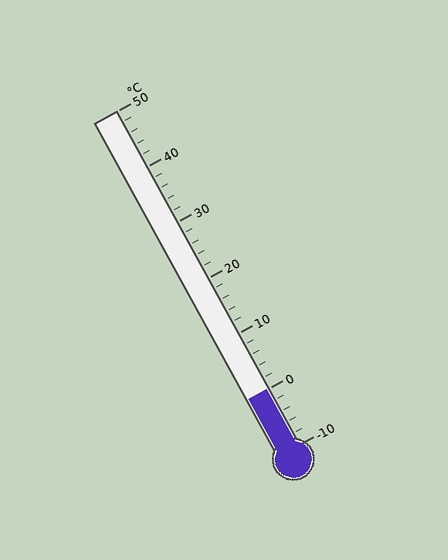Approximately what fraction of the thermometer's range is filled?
The thermometer is filled to approximately 15% of its range.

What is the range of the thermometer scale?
The thermometer scale ranges from -10°C to 50°C.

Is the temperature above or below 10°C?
The temperature is below 10°C.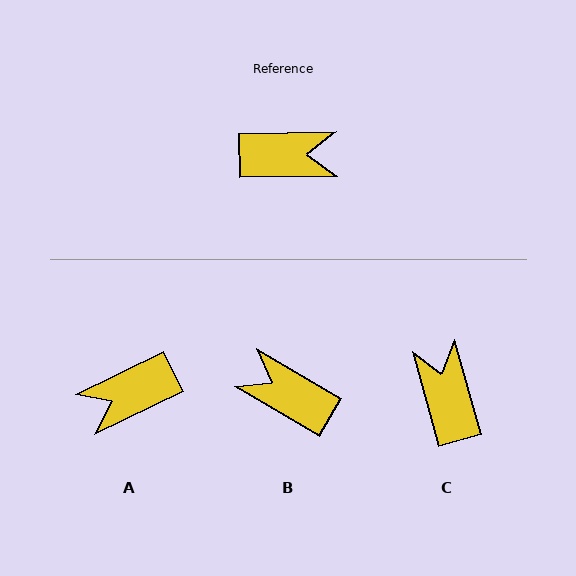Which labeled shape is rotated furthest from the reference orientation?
A, about 155 degrees away.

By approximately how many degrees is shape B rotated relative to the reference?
Approximately 149 degrees counter-clockwise.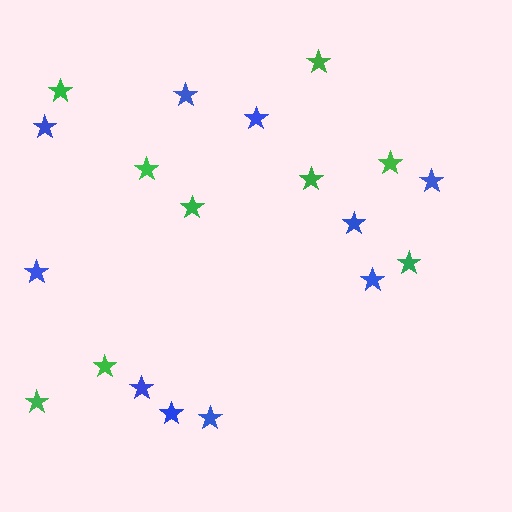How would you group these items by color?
There are 2 groups: one group of blue stars (10) and one group of green stars (9).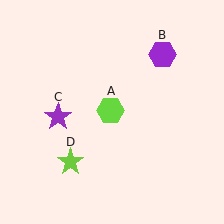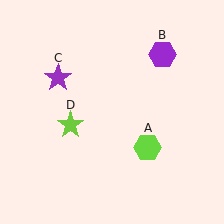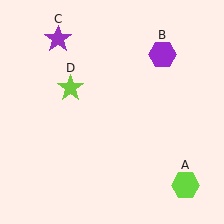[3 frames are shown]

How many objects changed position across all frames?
3 objects changed position: lime hexagon (object A), purple star (object C), lime star (object D).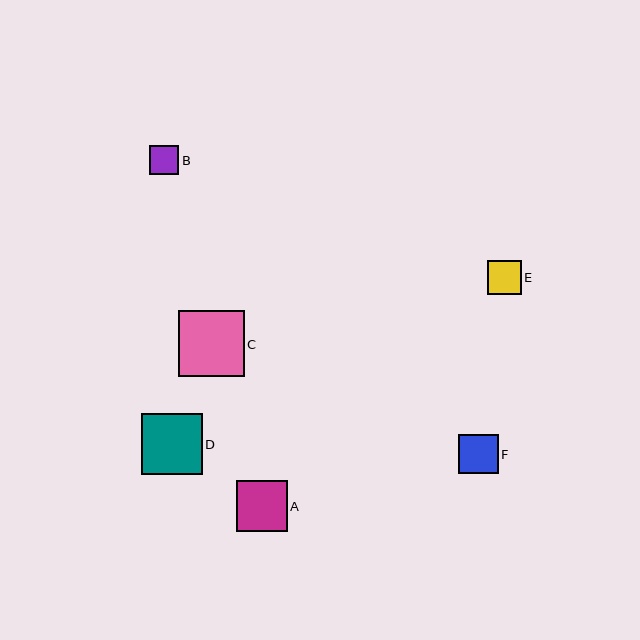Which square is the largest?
Square C is the largest with a size of approximately 66 pixels.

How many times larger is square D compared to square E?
Square D is approximately 1.8 times the size of square E.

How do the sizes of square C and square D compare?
Square C and square D are approximately the same size.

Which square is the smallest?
Square B is the smallest with a size of approximately 29 pixels.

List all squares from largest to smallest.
From largest to smallest: C, D, A, F, E, B.